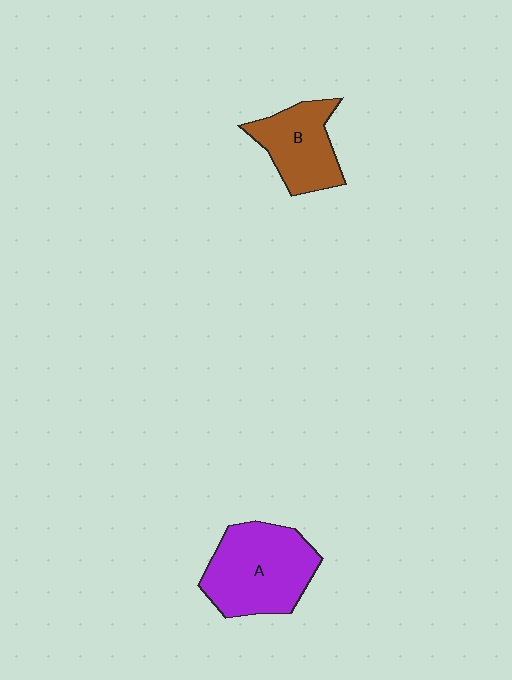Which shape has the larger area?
Shape A (purple).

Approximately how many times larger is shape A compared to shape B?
Approximately 1.5 times.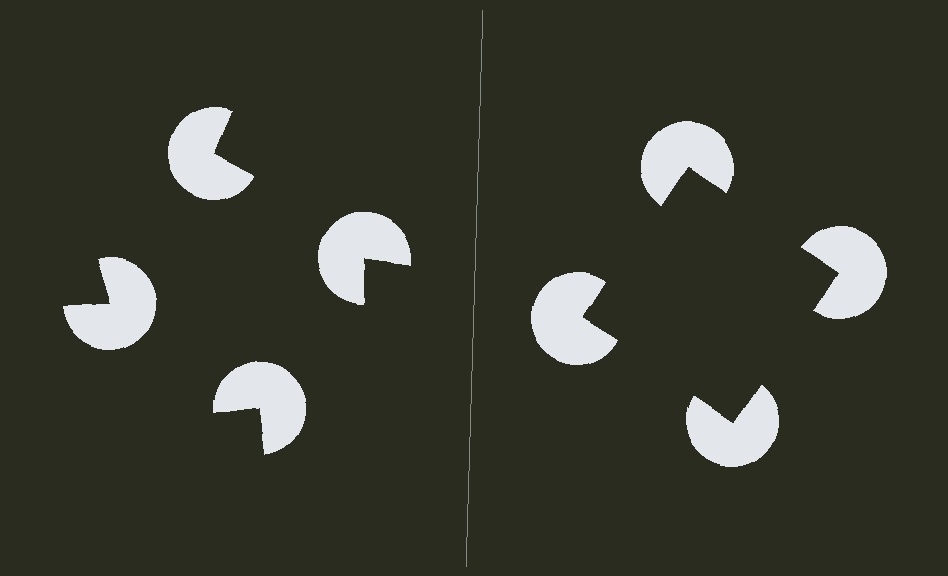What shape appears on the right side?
An illusory square.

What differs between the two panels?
The pac-man discs are positioned identically on both sides; only the wedge orientations differ. On the right they align to a square; on the left they are misaligned.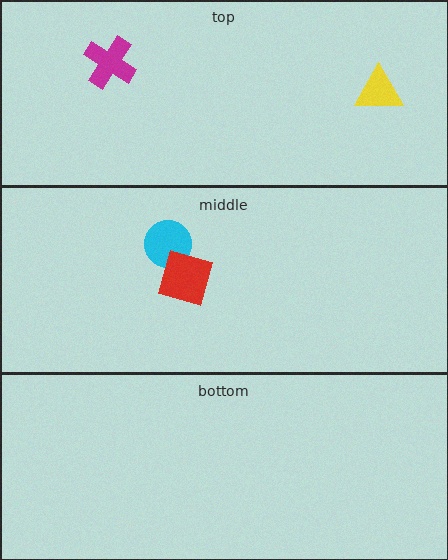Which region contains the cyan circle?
The middle region.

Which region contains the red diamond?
The middle region.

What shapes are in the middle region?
The cyan circle, the red diamond.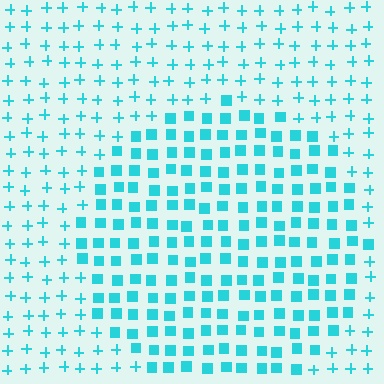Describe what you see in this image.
The image is filled with small cyan elements arranged in a uniform grid. A circle-shaped region contains squares, while the surrounding area contains plus signs. The boundary is defined purely by the change in element shape.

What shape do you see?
I see a circle.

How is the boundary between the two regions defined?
The boundary is defined by a change in element shape: squares inside vs. plus signs outside. All elements share the same color and spacing.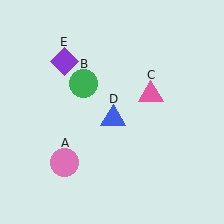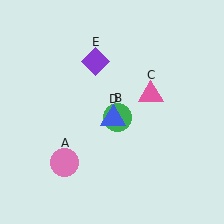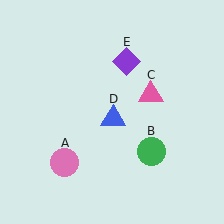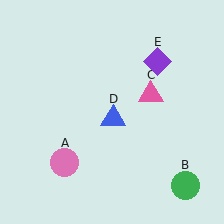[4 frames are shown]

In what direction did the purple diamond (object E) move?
The purple diamond (object E) moved right.